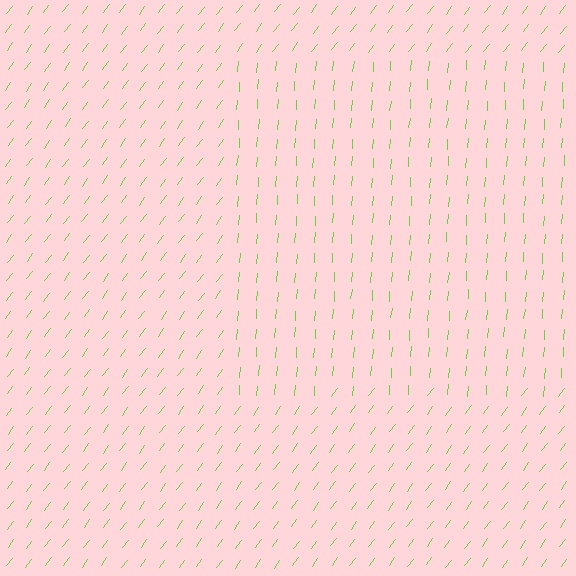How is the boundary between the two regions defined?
The boundary is defined purely by a change in line orientation (approximately 32 degrees difference). All lines are the same color and thickness.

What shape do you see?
I see a rectangle.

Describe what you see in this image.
The image is filled with small lime line segments. A rectangle region in the image has lines oriented differently from the surrounding lines, creating a visible texture boundary.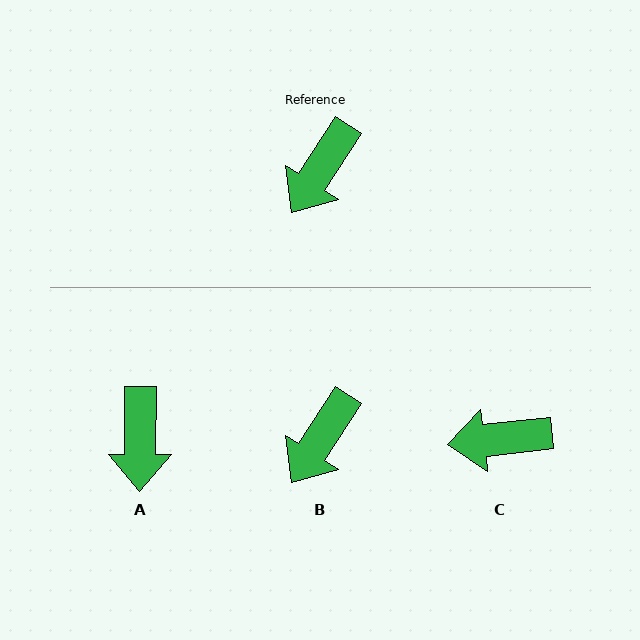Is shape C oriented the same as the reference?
No, it is off by about 51 degrees.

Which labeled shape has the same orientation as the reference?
B.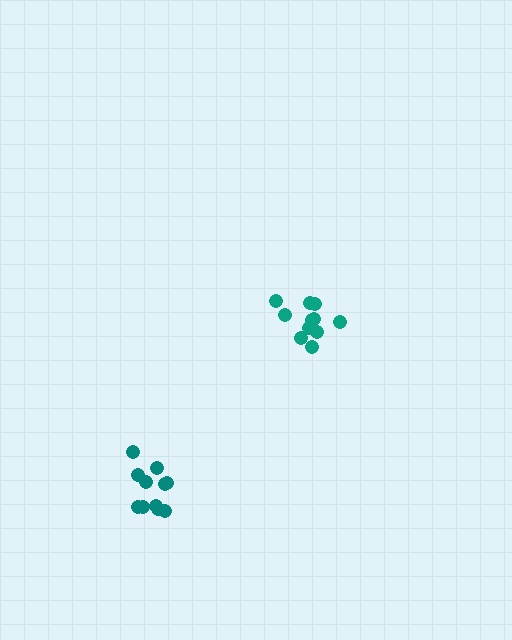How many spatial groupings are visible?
There are 2 spatial groupings.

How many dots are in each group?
Group 1: 11 dots, Group 2: 11 dots (22 total).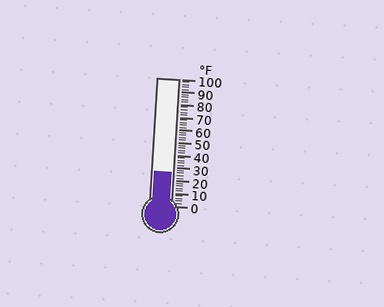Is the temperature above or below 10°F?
The temperature is above 10°F.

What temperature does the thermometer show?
The thermometer shows approximately 26°F.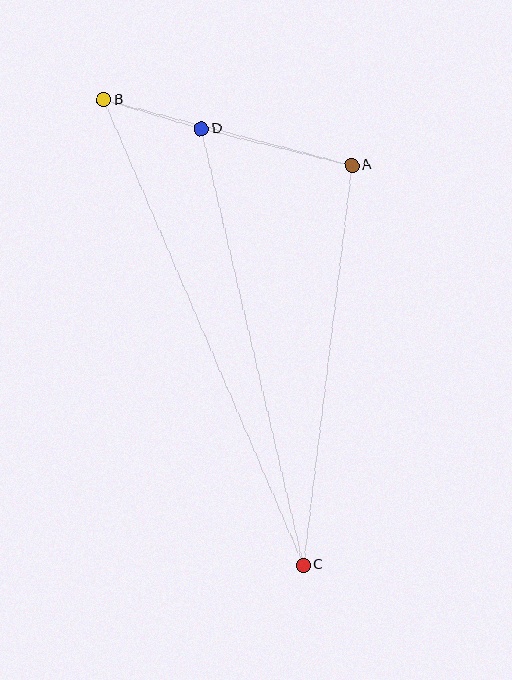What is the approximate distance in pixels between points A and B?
The distance between A and B is approximately 256 pixels.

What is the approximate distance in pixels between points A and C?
The distance between A and C is approximately 403 pixels.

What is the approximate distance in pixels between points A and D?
The distance between A and D is approximately 155 pixels.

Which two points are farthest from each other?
Points B and C are farthest from each other.